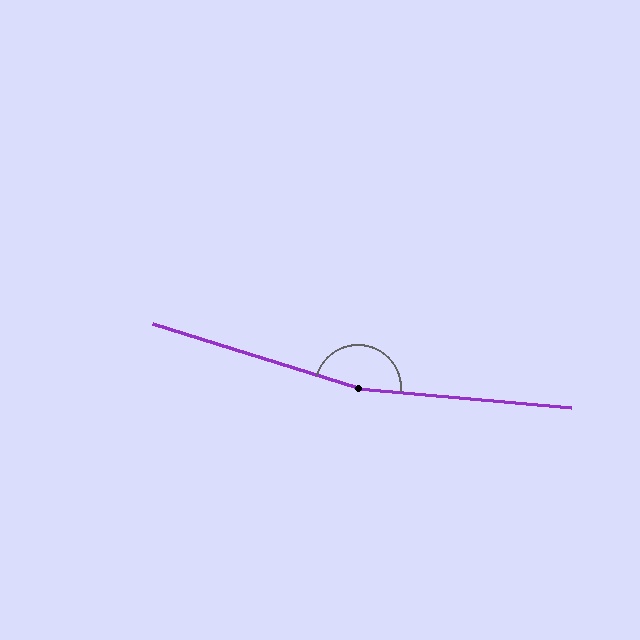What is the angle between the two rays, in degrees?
Approximately 168 degrees.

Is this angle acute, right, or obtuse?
It is obtuse.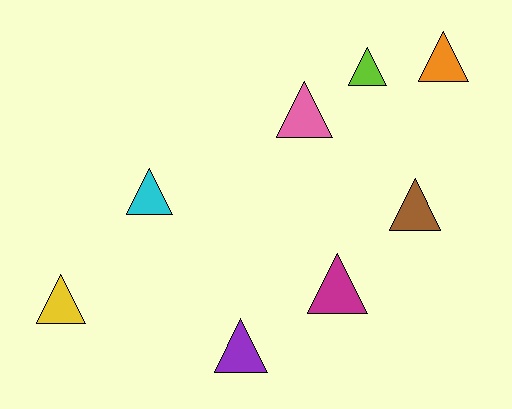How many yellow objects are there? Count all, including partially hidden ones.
There is 1 yellow object.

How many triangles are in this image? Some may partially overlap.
There are 8 triangles.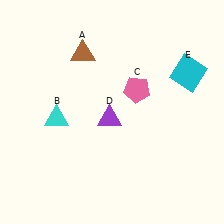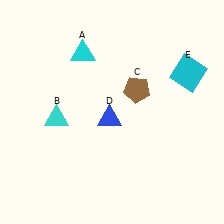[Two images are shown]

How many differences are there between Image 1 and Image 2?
There are 3 differences between the two images.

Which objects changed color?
A changed from brown to cyan. C changed from pink to brown. D changed from purple to blue.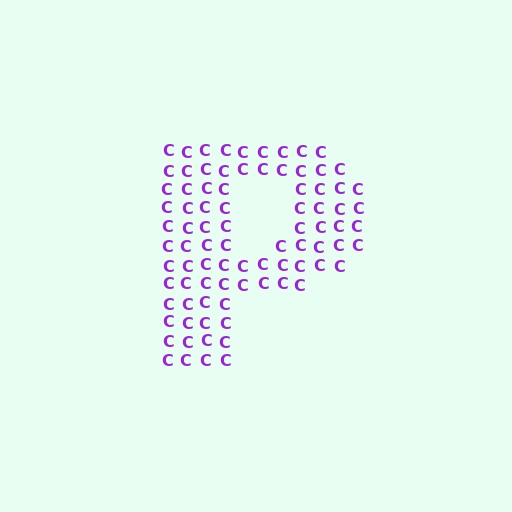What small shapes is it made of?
It is made of small letter C's.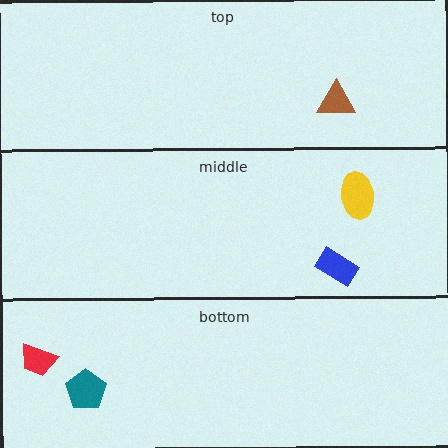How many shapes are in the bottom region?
2.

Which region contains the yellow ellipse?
The middle region.